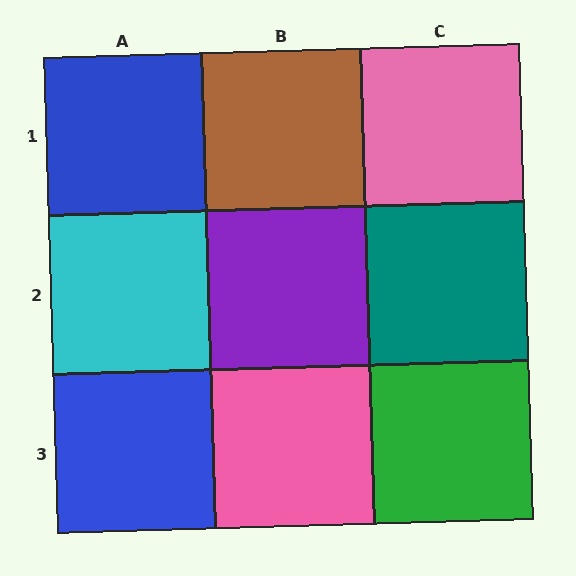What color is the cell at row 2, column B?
Purple.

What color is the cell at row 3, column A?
Blue.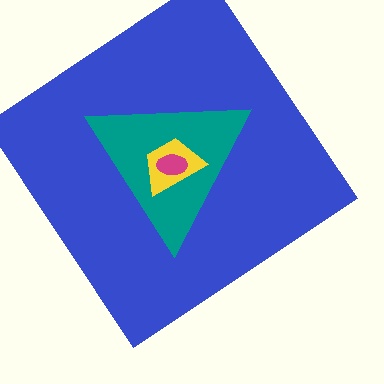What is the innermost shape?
The magenta ellipse.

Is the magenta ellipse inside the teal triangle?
Yes.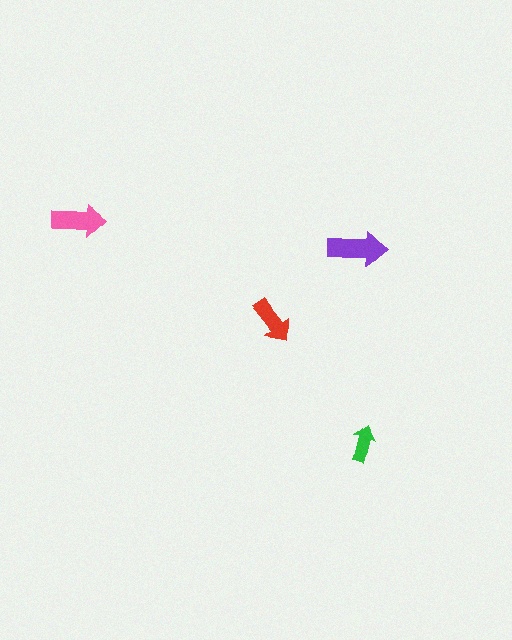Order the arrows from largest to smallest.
the purple one, the pink one, the red one, the green one.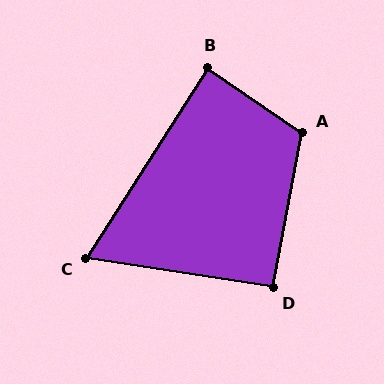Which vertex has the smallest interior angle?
C, at approximately 66 degrees.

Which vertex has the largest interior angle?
A, at approximately 114 degrees.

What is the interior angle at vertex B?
Approximately 88 degrees (approximately right).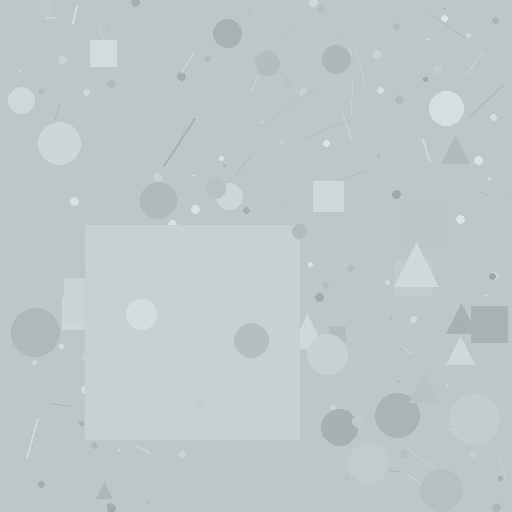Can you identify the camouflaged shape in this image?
The camouflaged shape is a square.